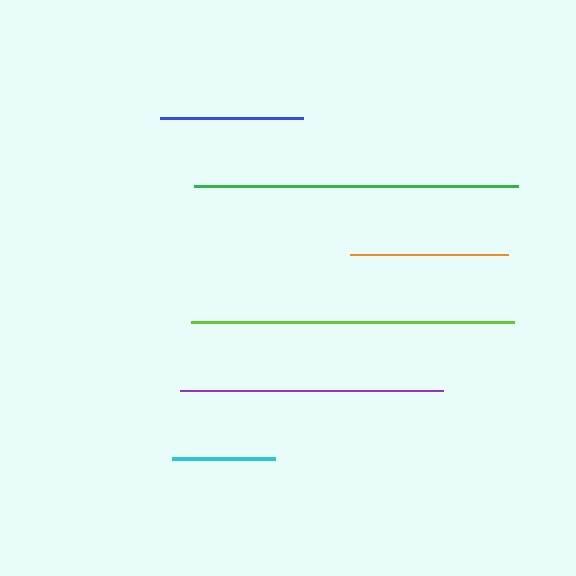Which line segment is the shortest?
The cyan line is the shortest at approximately 103 pixels.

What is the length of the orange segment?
The orange segment is approximately 158 pixels long.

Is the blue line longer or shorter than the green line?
The green line is longer than the blue line.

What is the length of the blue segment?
The blue segment is approximately 144 pixels long.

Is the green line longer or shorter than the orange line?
The green line is longer than the orange line.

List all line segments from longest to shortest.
From longest to shortest: green, lime, purple, orange, blue, cyan.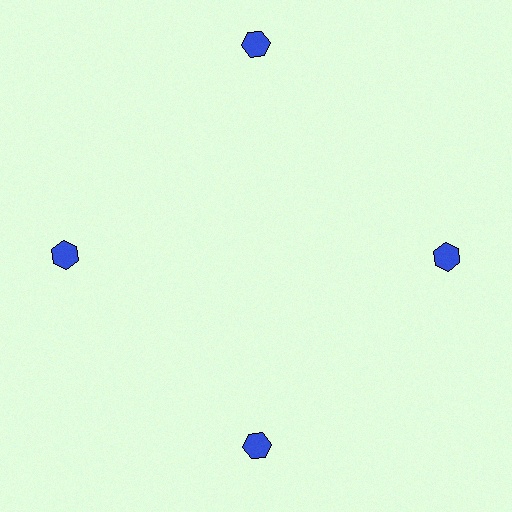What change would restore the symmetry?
The symmetry would be restored by moving it inward, back onto the ring so that all 4 hexagons sit at equal angles and equal distance from the center.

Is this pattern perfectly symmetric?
No. The 4 blue hexagons are arranged in a ring, but one element near the 12 o'clock position is pushed outward from the center, breaking the 4-fold rotational symmetry.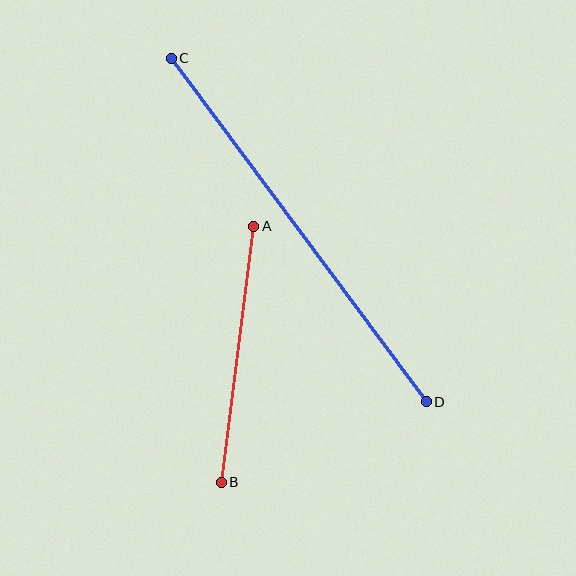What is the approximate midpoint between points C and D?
The midpoint is at approximately (299, 230) pixels.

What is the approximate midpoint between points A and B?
The midpoint is at approximately (238, 354) pixels.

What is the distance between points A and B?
The distance is approximately 258 pixels.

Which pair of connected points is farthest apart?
Points C and D are farthest apart.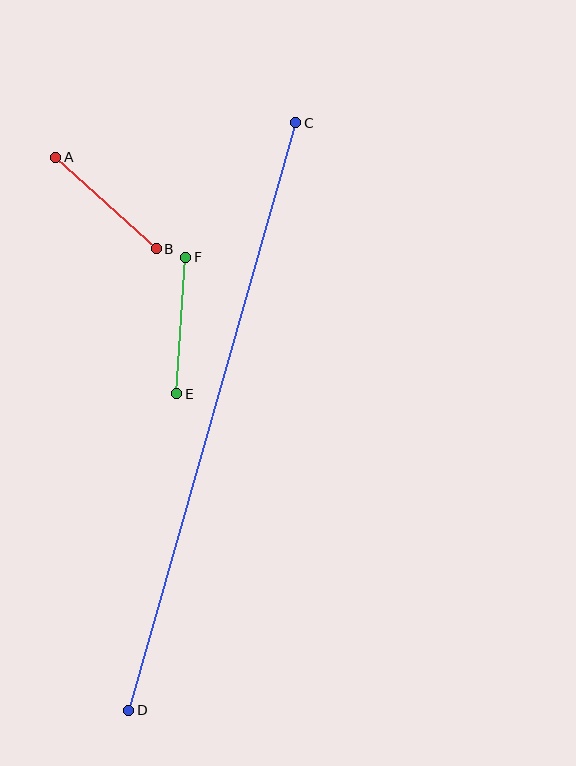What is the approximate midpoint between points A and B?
The midpoint is at approximately (106, 203) pixels.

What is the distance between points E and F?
The distance is approximately 137 pixels.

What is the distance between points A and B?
The distance is approximately 136 pixels.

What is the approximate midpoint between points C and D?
The midpoint is at approximately (212, 417) pixels.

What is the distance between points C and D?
The distance is approximately 611 pixels.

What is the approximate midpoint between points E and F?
The midpoint is at approximately (181, 326) pixels.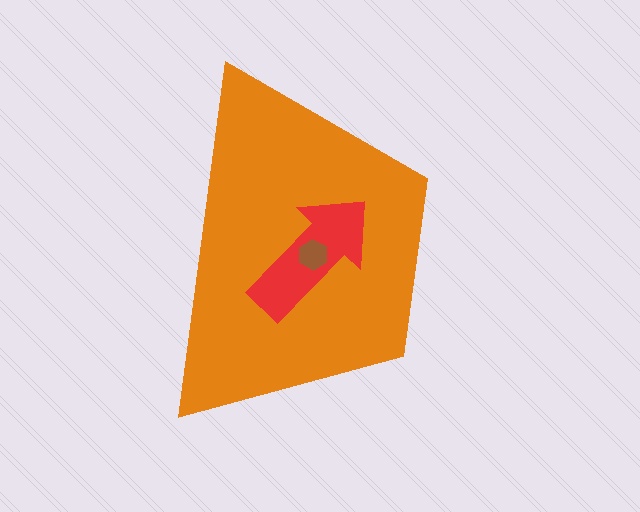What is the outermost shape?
The orange trapezoid.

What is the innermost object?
The brown hexagon.